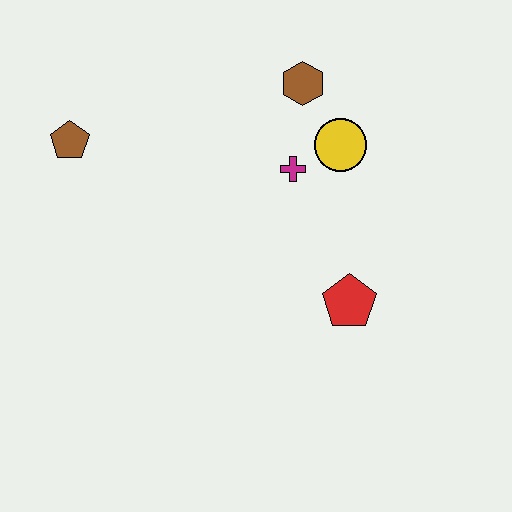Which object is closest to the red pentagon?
The magenta cross is closest to the red pentagon.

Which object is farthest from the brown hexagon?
The brown pentagon is farthest from the brown hexagon.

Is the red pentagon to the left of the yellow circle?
No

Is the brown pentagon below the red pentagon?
No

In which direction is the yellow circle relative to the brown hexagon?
The yellow circle is below the brown hexagon.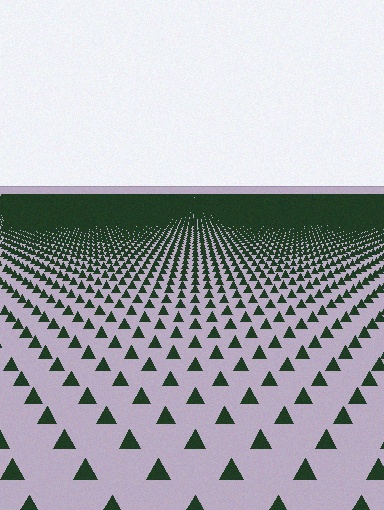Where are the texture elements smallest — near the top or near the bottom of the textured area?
Near the top.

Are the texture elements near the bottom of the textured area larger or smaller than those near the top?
Larger. Near the bottom, elements are closer to the viewer and appear at a bigger on-screen size.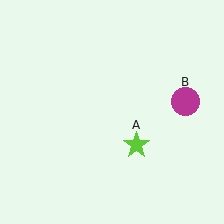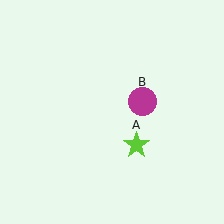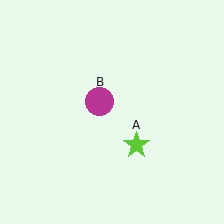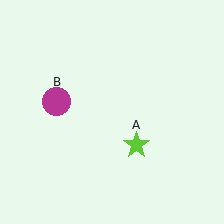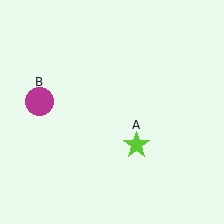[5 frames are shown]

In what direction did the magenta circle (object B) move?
The magenta circle (object B) moved left.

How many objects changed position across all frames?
1 object changed position: magenta circle (object B).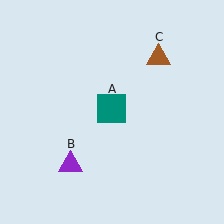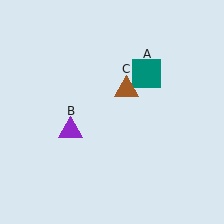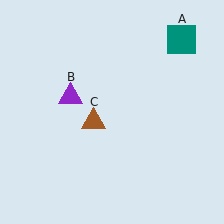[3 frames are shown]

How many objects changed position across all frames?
3 objects changed position: teal square (object A), purple triangle (object B), brown triangle (object C).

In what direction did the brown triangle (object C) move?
The brown triangle (object C) moved down and to the left.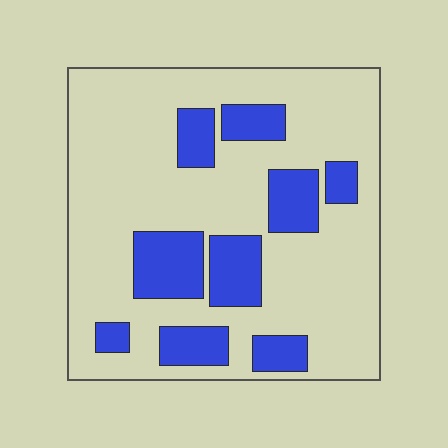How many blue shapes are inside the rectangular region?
9.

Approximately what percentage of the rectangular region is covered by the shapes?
Approximately 25%.